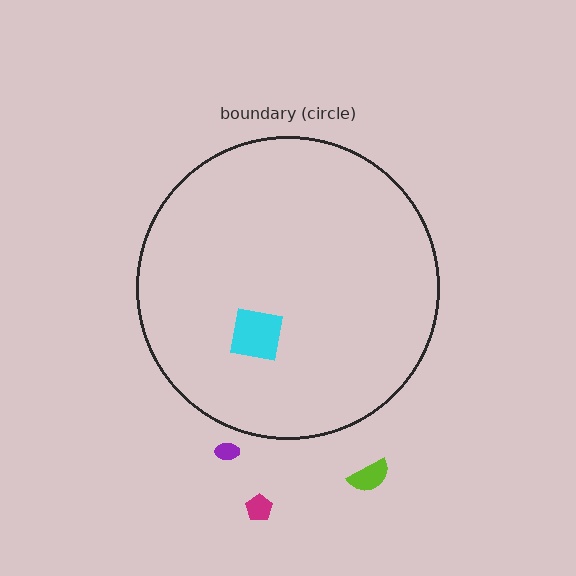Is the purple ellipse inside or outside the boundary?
Outside.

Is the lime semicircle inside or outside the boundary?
Outside.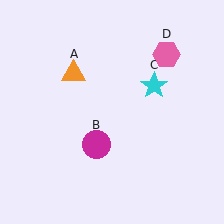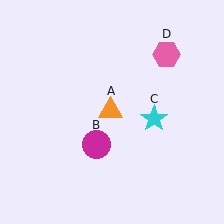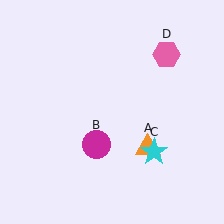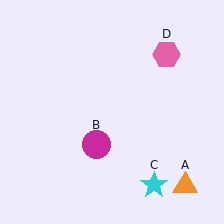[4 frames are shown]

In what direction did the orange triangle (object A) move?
The orange triangle (object A) moved down and to the right.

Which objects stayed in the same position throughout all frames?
Magenta circle (object B) and pink hexagon (object D) remained stationary.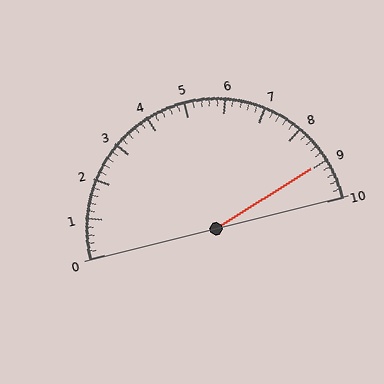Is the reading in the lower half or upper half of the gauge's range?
The reading is in the upper half of the range (0 to 10).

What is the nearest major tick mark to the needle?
The nearest major tick mark is 9.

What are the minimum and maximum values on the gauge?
The gauge ranges from 0 to 10.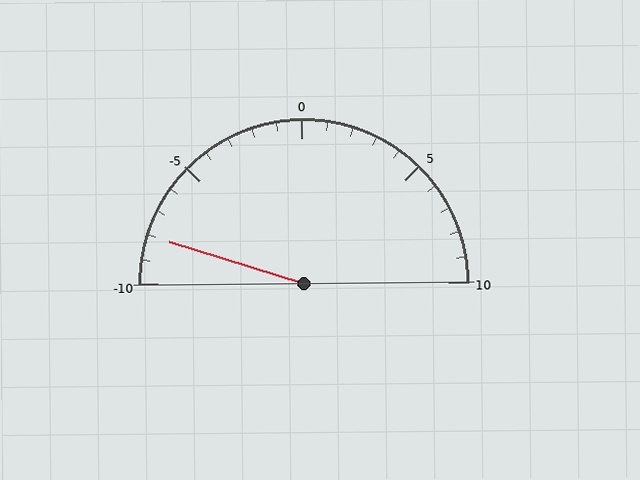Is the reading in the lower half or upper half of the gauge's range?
The reading is in the lower half of the range (-10 to 10).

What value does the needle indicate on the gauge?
The needle indicates approximately -8.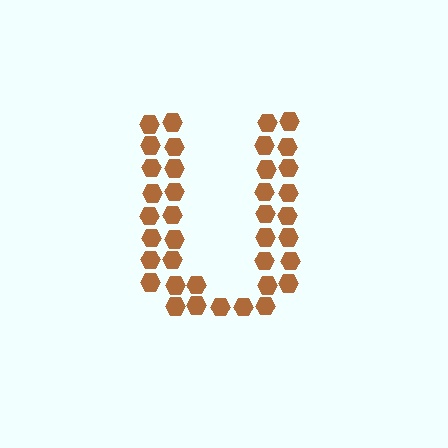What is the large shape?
The large shape is the letter U.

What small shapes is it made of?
It is made of small hexagons.